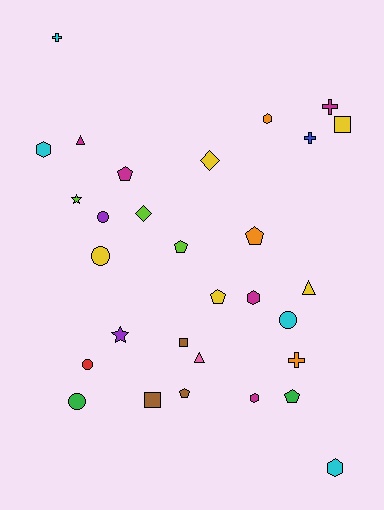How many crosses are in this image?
There are 4 crosses.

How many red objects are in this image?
There is 1 red object.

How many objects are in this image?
There are 30 objects.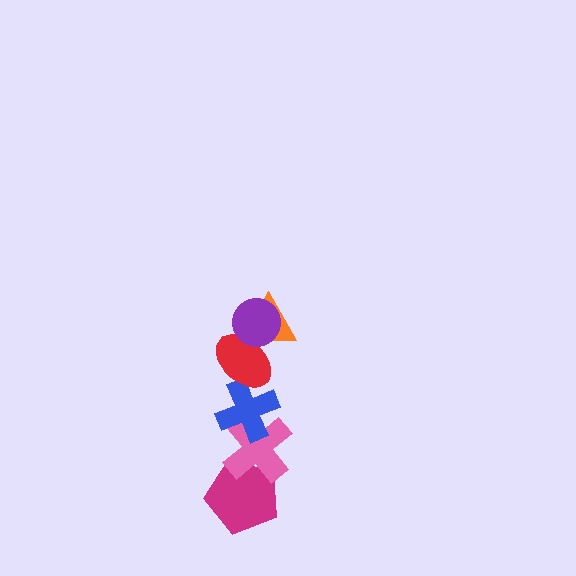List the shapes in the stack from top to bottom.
From top to bottom: the purple circle, the orange triangle, the red ellipse, the blue cross, the pink cross, the magenta pentagon.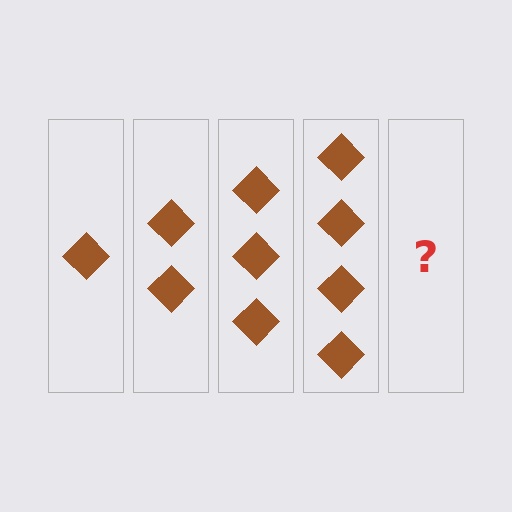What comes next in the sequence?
The next element should be 5 diamonds.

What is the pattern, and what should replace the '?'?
The pattern is that each step adds one more diamond. The '?' should be 5 diamonds.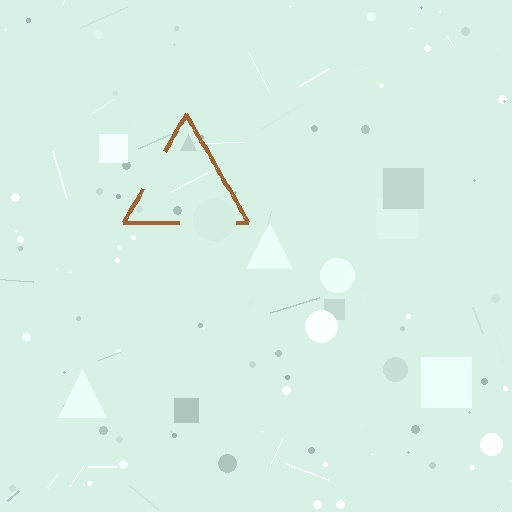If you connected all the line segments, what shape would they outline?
They would outline a triangle.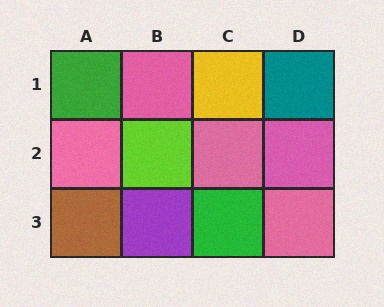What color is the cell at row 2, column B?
Lime.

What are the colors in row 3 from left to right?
Brown, purple, green, pink.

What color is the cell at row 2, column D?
Pink.